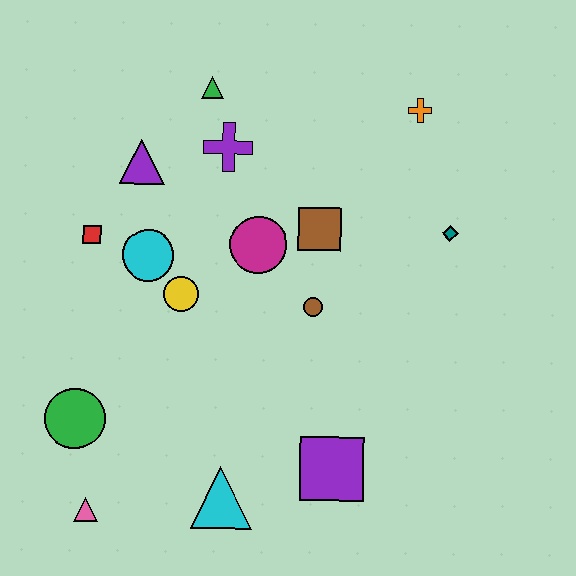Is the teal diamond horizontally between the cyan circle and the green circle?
No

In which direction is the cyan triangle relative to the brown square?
The cyan triangle is below the brown square.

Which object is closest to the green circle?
The pink triangle is closest to the green circle.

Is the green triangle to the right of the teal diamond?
No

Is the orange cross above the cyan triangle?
Yes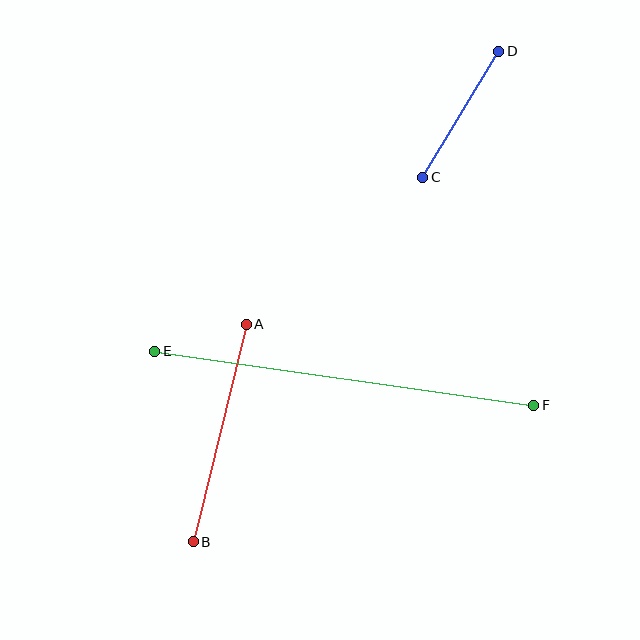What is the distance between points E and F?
The distance is approximately 383 pixels.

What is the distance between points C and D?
The distance is approximately 147 pixels.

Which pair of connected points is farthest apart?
Points E and F are farthest apart.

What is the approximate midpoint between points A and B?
The midpoint is at approximately (220, 433) pixels.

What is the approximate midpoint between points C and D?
The midpoint is at approximately (461, 114) pixels.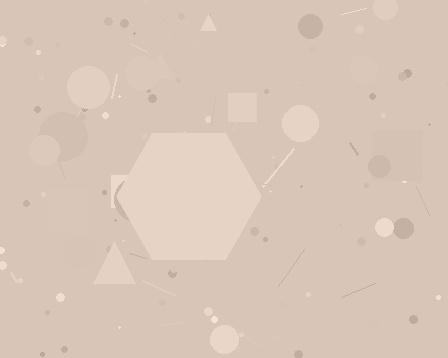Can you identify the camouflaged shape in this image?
The camouflaged shape is a hexagon.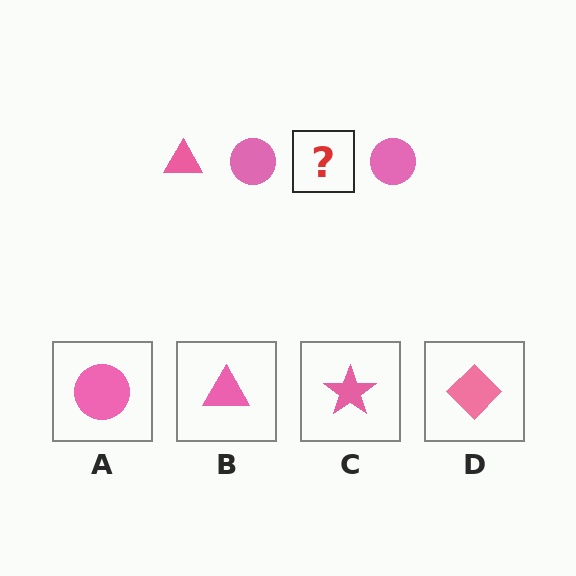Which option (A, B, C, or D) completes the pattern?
B.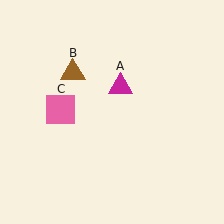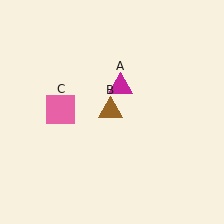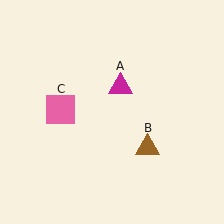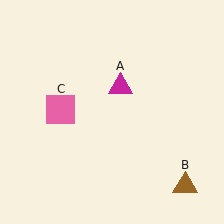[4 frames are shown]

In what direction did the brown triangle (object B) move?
The brown triangle (object B) moved down and to the right.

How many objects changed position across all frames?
1 object changed position: brown triangle (object B).